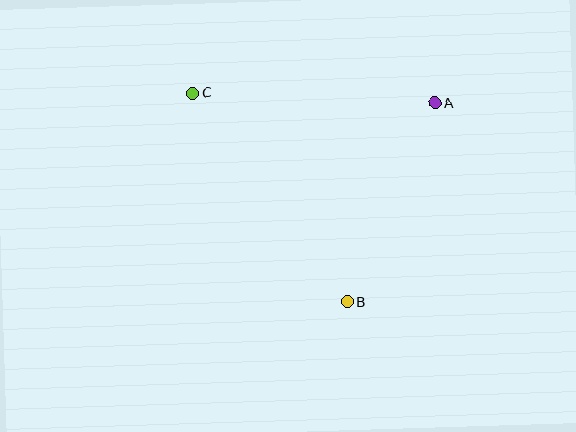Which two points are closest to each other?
Points A and B are closest to each other.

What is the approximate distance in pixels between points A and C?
The distance between A and C is approximately 242 pixels.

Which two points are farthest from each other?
Points B and C are farthest from each other.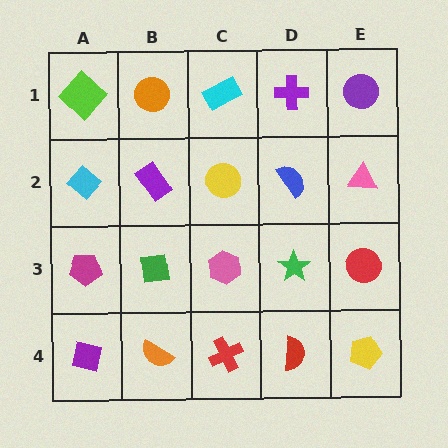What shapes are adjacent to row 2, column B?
An orange circle (row 1, column B), a green square (row 3, column B), a cyan diamond (row 2, column A), a yellow circle (row 2, column C).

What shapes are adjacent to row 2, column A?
A lime diamond (row 1, column A), a magenta pentagon (row 3, column A), a purple rectangle (row 2, column B).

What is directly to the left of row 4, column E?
A red semicircle.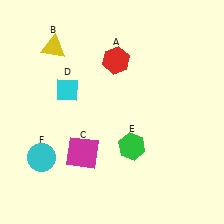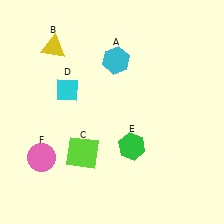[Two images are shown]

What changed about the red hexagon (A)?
In Image 1, A is red. In Image 2, it changed to cyan.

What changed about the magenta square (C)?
In Image 1, C is magenta. In Image 2, it changed to lime.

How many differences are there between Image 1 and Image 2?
There are 3 differences between the two images.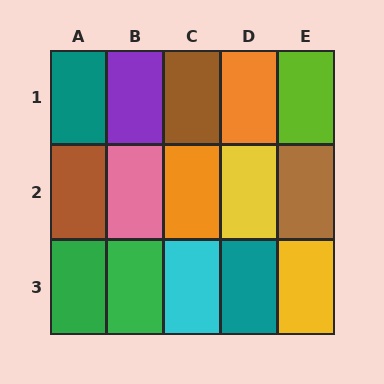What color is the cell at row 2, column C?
Orange.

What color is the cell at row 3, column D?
Teal.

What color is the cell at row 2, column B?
Pink.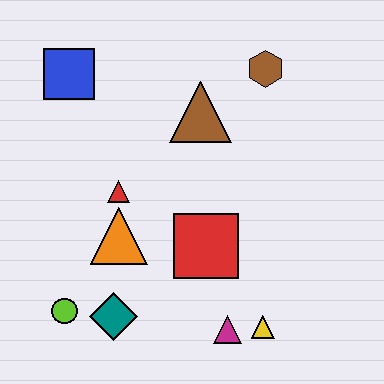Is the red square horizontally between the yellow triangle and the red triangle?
Yes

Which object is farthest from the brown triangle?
The lime circle is farthest from the brown triangle.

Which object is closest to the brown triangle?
The brown hexagon is closest to the brown triangle.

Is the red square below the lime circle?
No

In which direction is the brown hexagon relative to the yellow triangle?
The brown hexagon is above the yellow triangle.